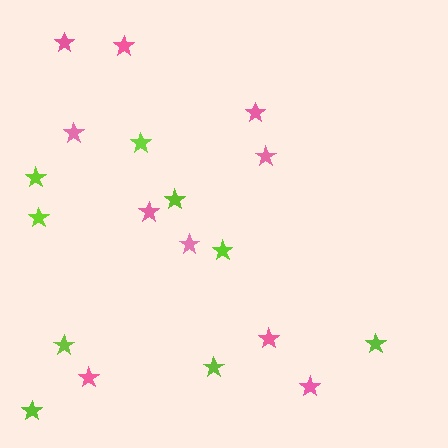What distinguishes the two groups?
There are 2 groups: one group of pink stars (10) and one group of lime stars (9).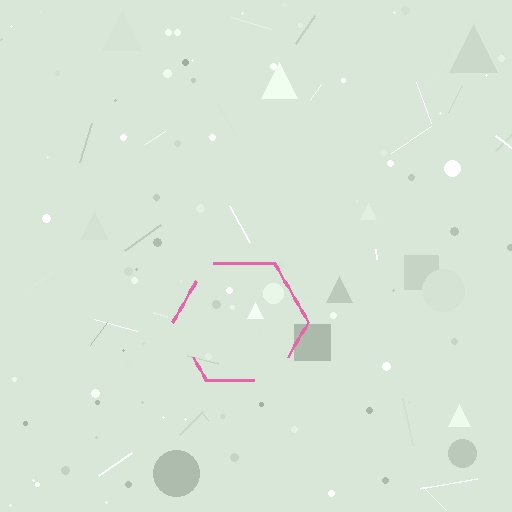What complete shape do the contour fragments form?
The contour fragments form a hexagon.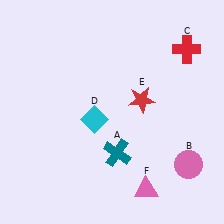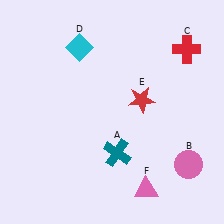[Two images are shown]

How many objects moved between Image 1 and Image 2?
1 object moved between the two images.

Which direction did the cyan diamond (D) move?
The cyan diamond (D) moved up.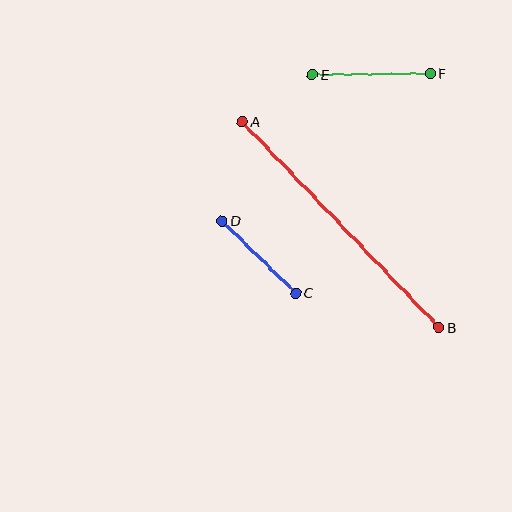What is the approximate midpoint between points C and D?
The midpoint is at approximately (259, 257) pixels.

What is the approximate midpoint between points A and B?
The midpoint is at approximately (341, 225) pixels.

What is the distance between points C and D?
The distance is approximately 103 pixels.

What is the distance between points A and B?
The distance is approximately 284 pixels.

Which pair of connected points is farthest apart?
Points A and B are farthest apart.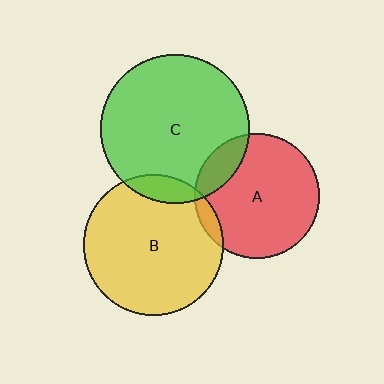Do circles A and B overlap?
Yes.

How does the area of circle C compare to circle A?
Approximately 1.4 times.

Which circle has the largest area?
Circle C (green).